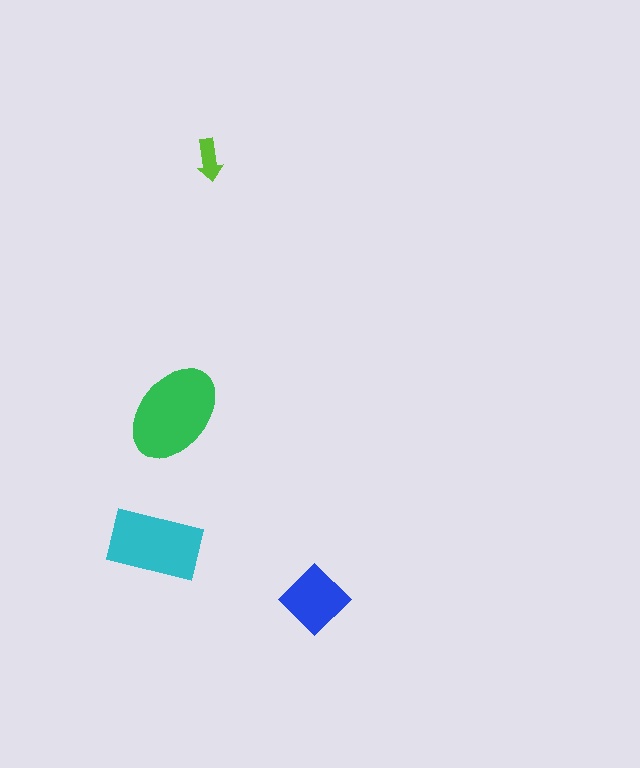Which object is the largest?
The green ellipse.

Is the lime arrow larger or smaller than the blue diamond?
Smaller.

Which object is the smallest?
The lime arrow.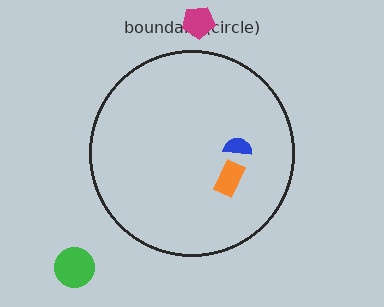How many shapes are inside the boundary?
2 inside, 3 outside.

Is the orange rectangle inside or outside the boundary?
Inside.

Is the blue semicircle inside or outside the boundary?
Inside.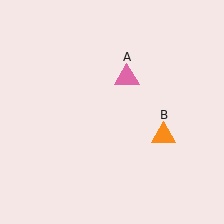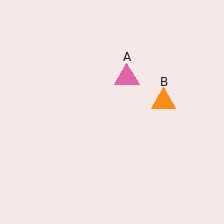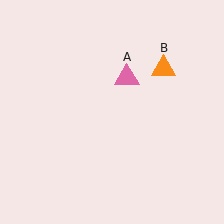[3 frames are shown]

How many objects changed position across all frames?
1 object changed position: orange triangle (object B).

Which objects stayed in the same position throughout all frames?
Pink triangle (object A) remained stationary.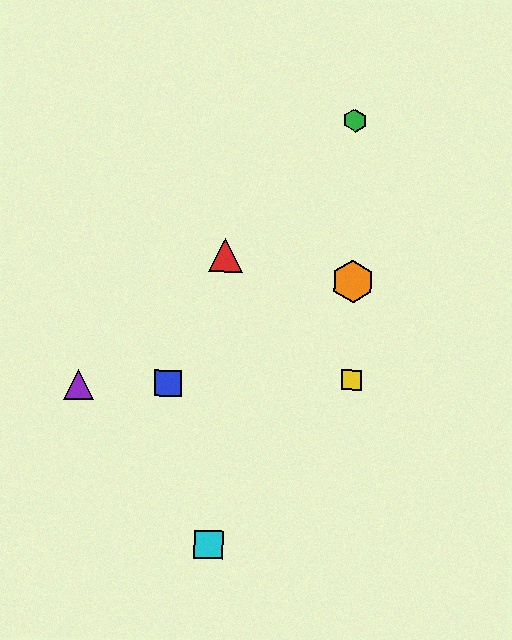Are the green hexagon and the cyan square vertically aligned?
No, the green hexagon is at x≈355 and the cyan square is at x≈208.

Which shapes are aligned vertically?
The green hexagon, the yellow square, the orange hexagon are aligned vertically.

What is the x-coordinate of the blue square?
The blue square is at x≈168.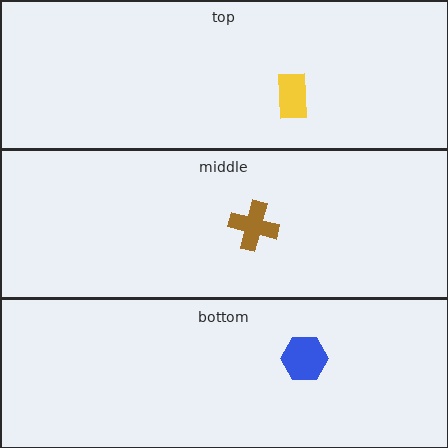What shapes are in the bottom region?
The blue hexagon.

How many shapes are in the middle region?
1.